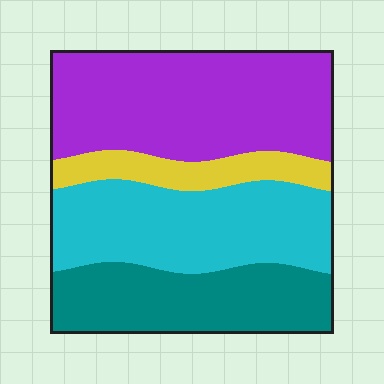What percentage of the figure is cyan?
Cyan takes up between a quarter and a half of the figure.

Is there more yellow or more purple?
Purple.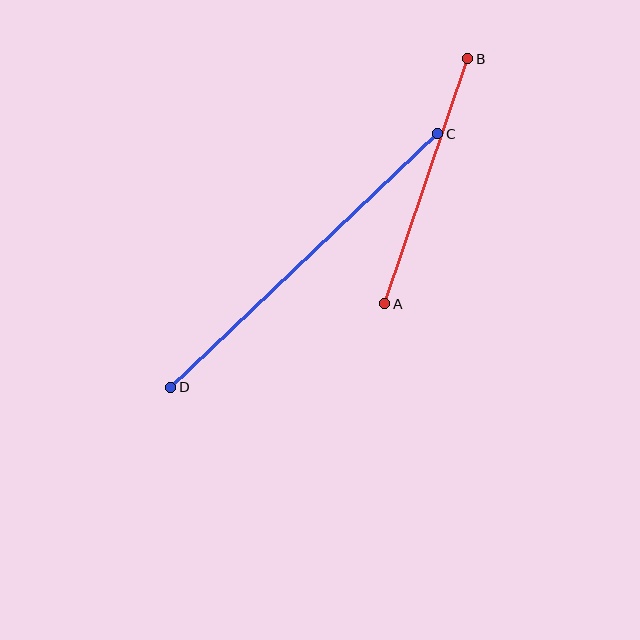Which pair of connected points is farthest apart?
Points C and D are farthest apart.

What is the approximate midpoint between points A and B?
The midpoint is at approximately (426, 181) pixels.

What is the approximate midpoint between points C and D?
The midpoint is at approximately (304, 261) pixels.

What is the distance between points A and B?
The distance is approximately 258 pixels.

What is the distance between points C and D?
The distance is approximately 368 pixels.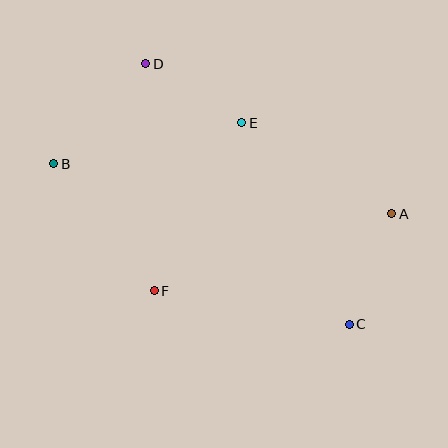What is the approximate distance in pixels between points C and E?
The distance between C and E is approximately 228 pixels.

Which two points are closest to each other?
Points D and E are closest to each other.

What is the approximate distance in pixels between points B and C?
The distance between B and C is approximately 336 pixels.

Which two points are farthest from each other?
Points A and B are farthest from each other.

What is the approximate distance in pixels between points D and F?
The distance between D and F is approximately 227 pixels.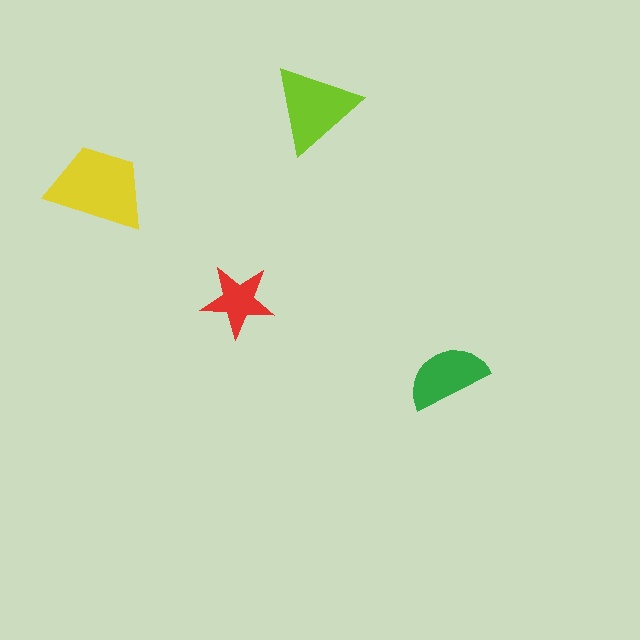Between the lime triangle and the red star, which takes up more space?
The lime triangle.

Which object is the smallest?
The red star.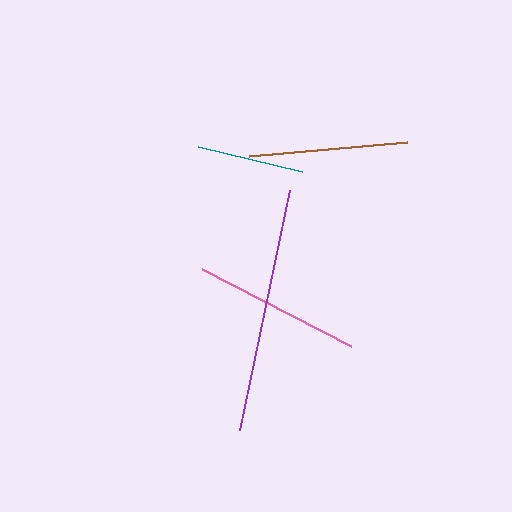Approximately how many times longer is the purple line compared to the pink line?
The purple line is approximately 1.5 times the length of the pink line.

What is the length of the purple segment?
The purple segment is approximately 245 pixels long.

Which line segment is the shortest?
The teal line is the shortest at approximately 107 pixels.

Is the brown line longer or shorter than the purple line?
The purple line is longer than the brown line.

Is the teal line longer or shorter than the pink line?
The pink line is longer than the teal line.